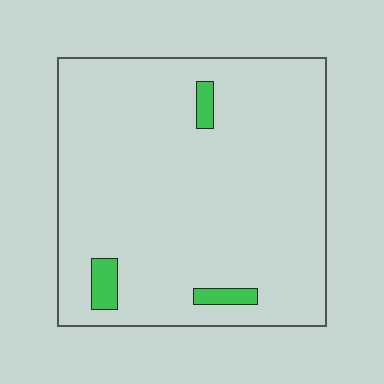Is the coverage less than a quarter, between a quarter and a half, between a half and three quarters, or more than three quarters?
Less than a quarter.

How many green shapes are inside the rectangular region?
3.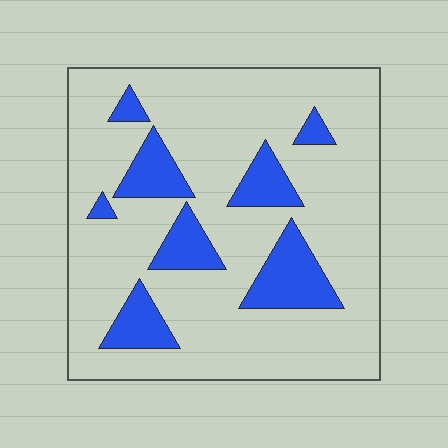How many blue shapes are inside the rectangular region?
8.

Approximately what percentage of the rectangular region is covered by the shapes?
Approximately 20%.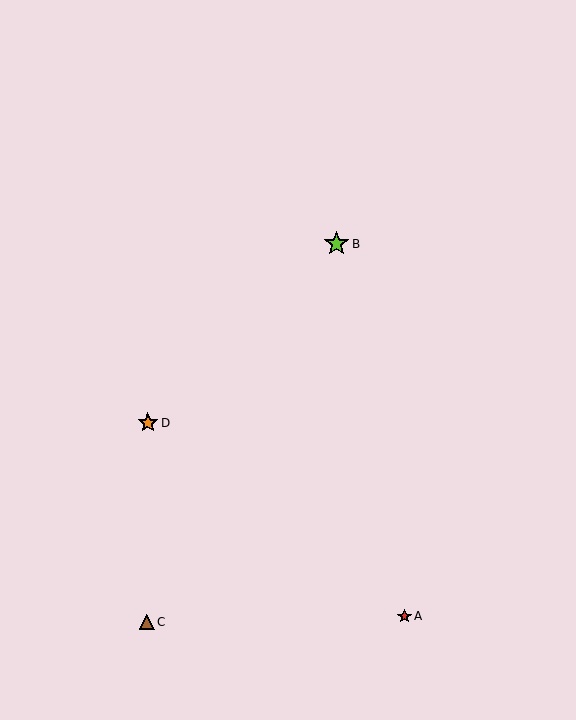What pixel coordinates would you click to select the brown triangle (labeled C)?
Click at (147, 622) to select the brown triangle C.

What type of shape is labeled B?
Shape B is a lime star.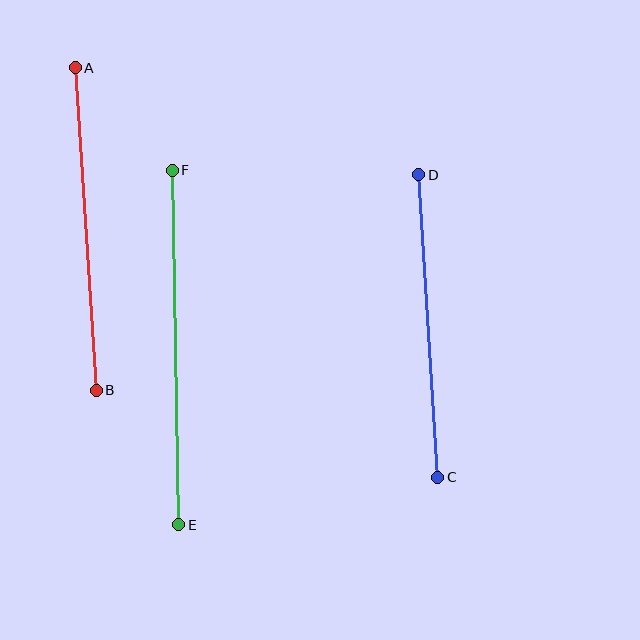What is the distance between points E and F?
The distance is approximately 355 pixels.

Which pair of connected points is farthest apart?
Points E and F are farthest apart.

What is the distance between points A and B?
The distance is approximately 323 pixels.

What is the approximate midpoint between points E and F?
The midpoint is at approximately (175, 348) pixels.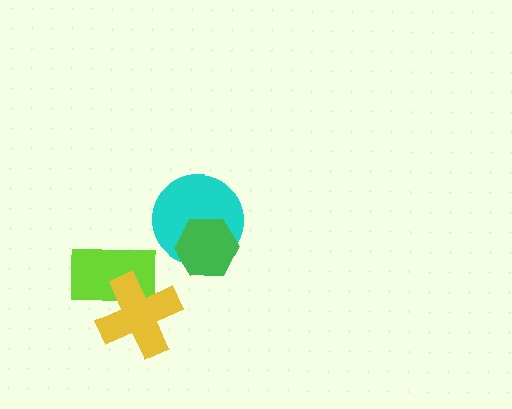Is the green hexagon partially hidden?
No, no other shape covers it.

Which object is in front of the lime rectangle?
The yellow cross is in front of the lime rectangle.